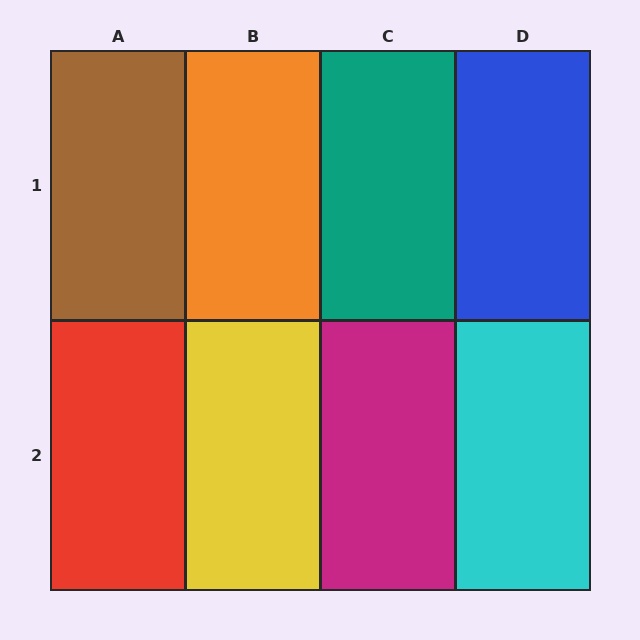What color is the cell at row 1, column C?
Teal.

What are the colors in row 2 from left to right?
Red, yellow, magenta, cyan.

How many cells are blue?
1 cell is blue.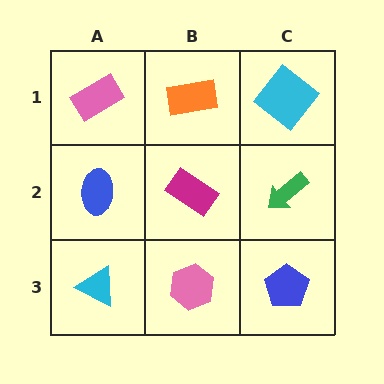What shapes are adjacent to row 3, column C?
A green arrow (row 2, column C), a pink hexagon (row 3, column B).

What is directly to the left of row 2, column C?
A magenta rectangle.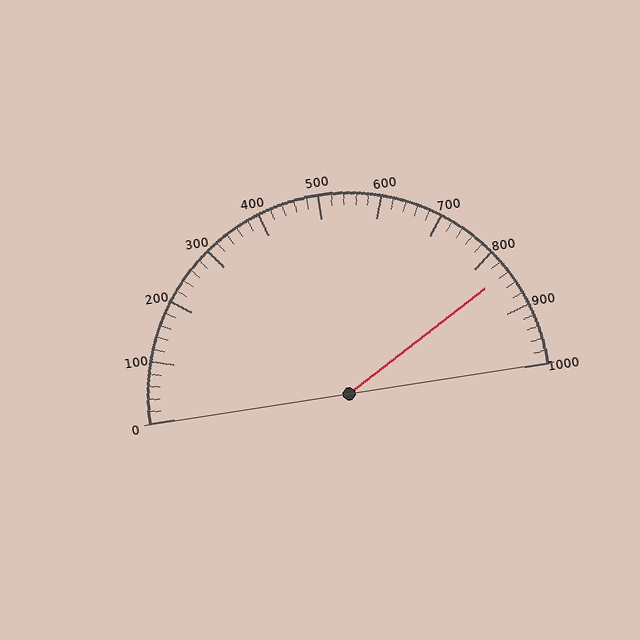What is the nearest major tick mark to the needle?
The nearest major tick mark is 800.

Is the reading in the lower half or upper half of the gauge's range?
The reading is in the upper half of the range (0 to 1000).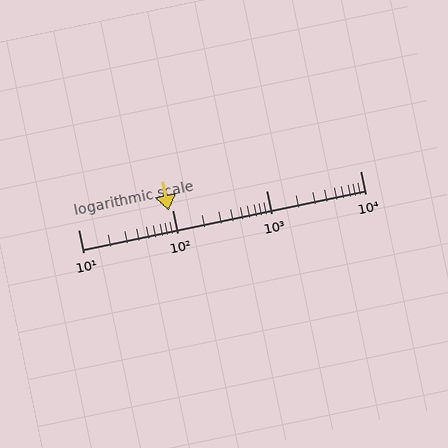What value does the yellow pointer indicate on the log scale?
The pointer indicates approximately 91.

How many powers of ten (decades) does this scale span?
The scale spans 3 decades, from 10 to 10000.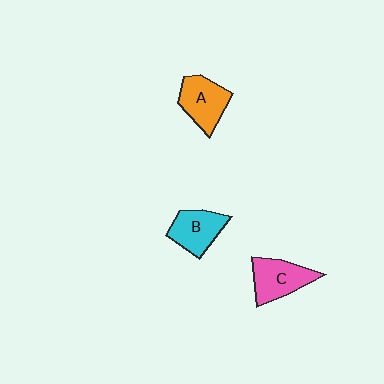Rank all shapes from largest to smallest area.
From largest to smallest: C (pink), A (orange), B (cyan).